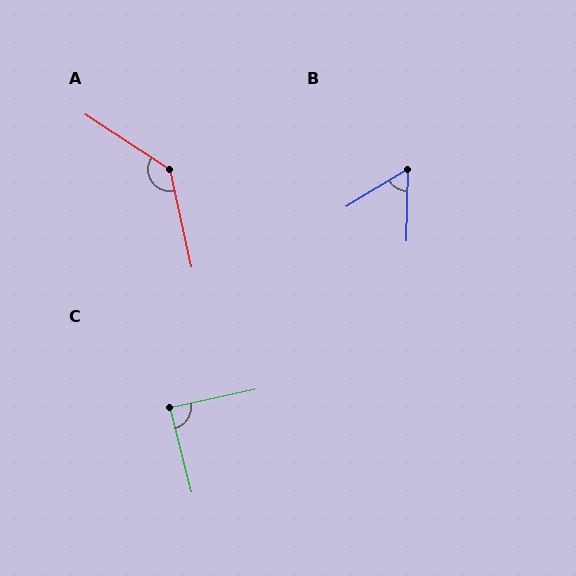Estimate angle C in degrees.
Approximately 88 degrees.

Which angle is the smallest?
B, at approximately 57 degrees.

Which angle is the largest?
A, at approximately 136 degrees.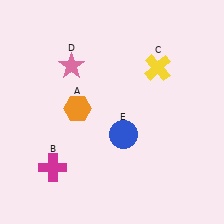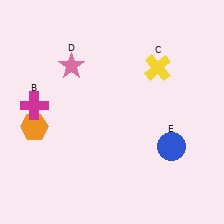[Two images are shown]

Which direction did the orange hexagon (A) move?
The orange hexagon (A) moved left.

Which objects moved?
The objects that moved are: the orange hexagon (A), the magenta cross (B), the blue circle (E).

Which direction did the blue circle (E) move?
The blue circle (E) moved right.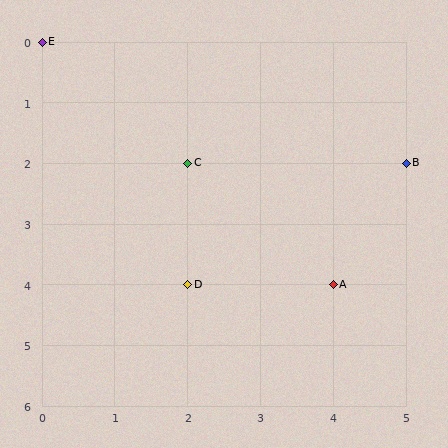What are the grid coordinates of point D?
Point D is at grid coordinates (2, 4).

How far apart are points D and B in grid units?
Points D and B are 3 columns and 2 rows apart (about 3.6 grid units diagonally).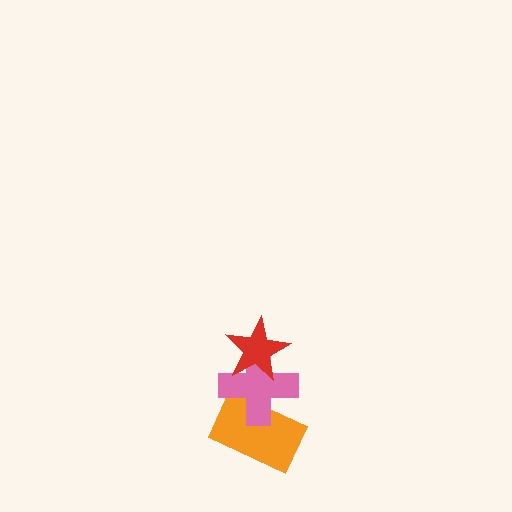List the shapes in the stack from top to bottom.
From top to bottom: the red star, the pink cross, the orange rectangle.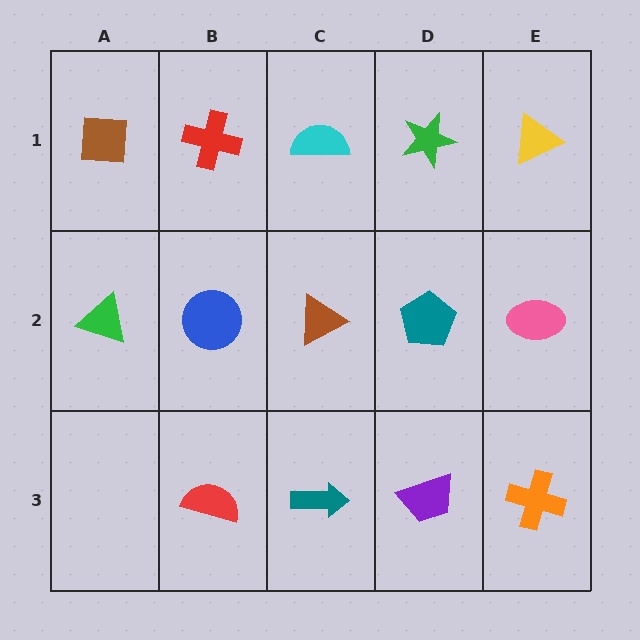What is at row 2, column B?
A blue circle.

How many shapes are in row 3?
4 shapes.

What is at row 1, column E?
A yellow triangle.